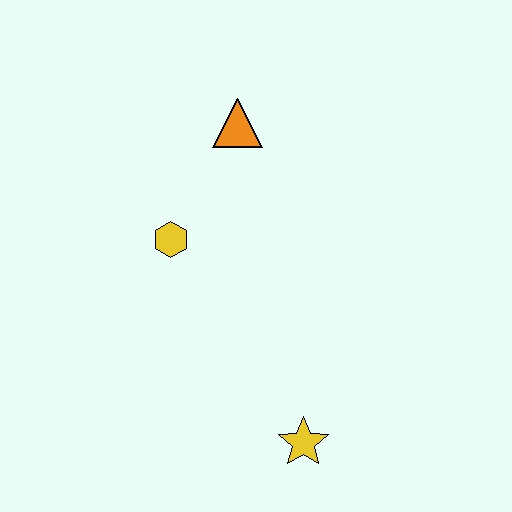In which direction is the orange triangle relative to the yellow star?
The orange triangle is above the yellow star.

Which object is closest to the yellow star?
The yellow hexagon is closest to the yellow star.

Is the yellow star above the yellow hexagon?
No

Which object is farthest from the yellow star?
The orange triangle is farthest from the yellow star.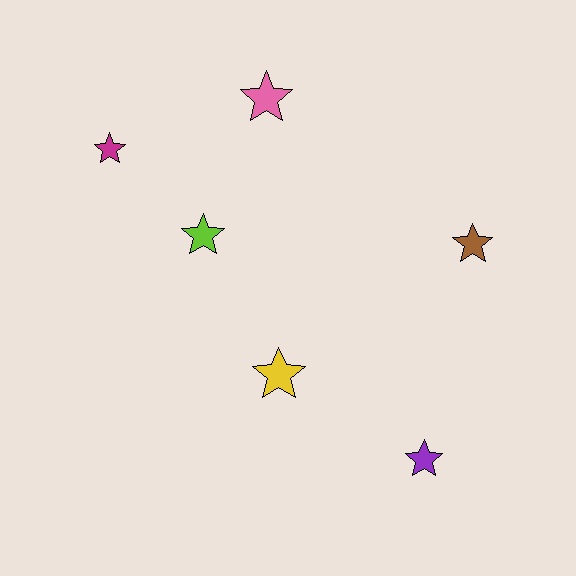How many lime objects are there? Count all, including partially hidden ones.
There is 1 lime object.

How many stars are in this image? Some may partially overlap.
There are 6 stars.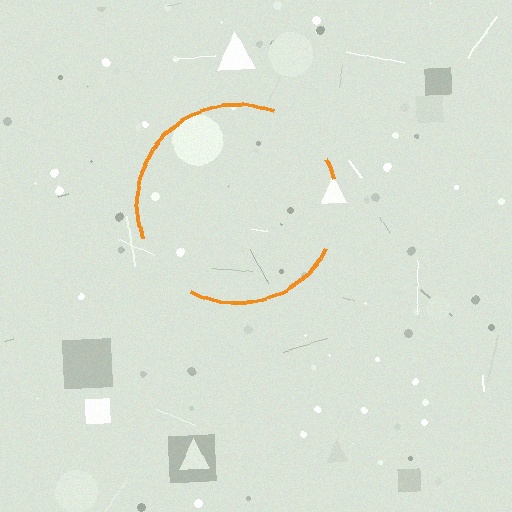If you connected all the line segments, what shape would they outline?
They would outline a circle.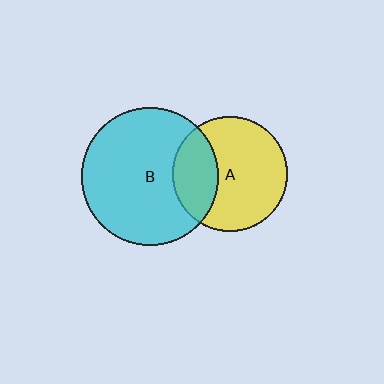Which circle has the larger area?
Circle B (cyan).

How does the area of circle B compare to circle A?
Approximately 1.4 times.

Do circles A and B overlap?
Yes.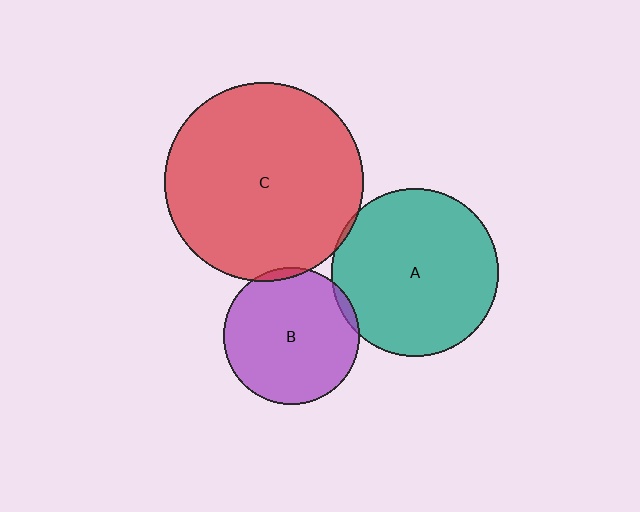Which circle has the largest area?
Circle C (red).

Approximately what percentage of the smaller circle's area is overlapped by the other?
Approximately 5%.